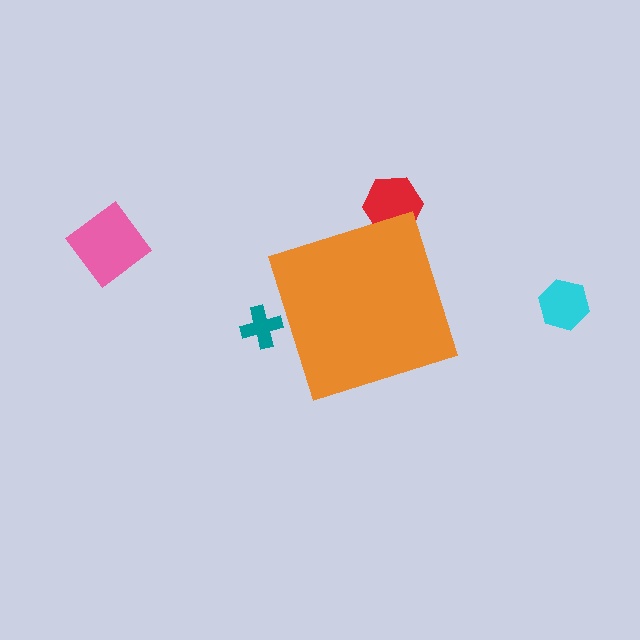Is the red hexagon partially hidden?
Yes, the red hexagon is partially hidden behind the orange diamond.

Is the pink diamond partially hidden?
No, the pink diamond is fully visible.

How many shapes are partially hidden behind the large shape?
2 shapes are partially hidden.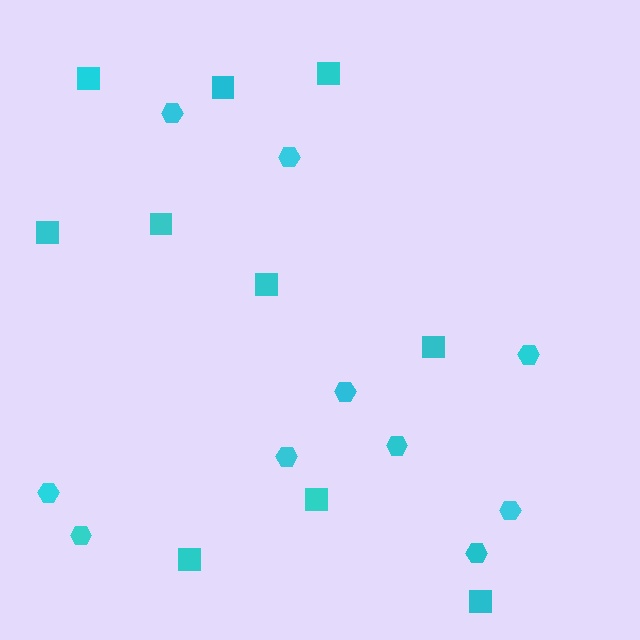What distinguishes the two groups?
There are 2 groups: one group of hexagons (10) and one group of squares (10).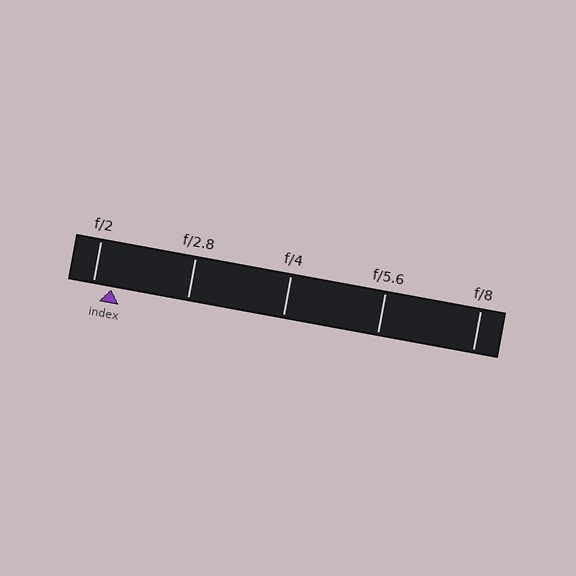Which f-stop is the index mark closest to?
The index mark is closest to f/2.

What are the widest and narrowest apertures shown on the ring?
The widest aperture shown is f/2 and the narrowest is f/8.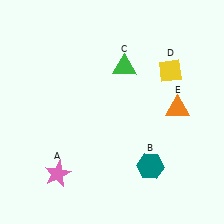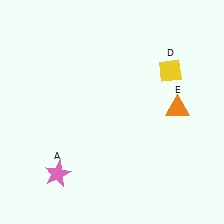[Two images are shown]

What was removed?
The teal hexagon (B), the green triangle (C) were removed in Image 2.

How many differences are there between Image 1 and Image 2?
There are 2 differences between the two images.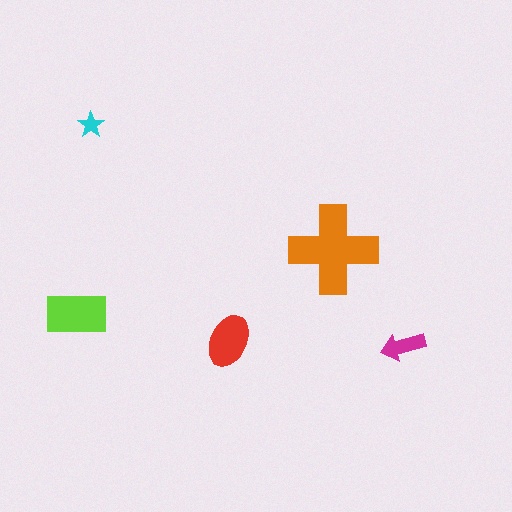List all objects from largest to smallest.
The orange cross, the lime rectangle, the red ellipse, the magenta arrow, the cyan star.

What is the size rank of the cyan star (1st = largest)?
5th.